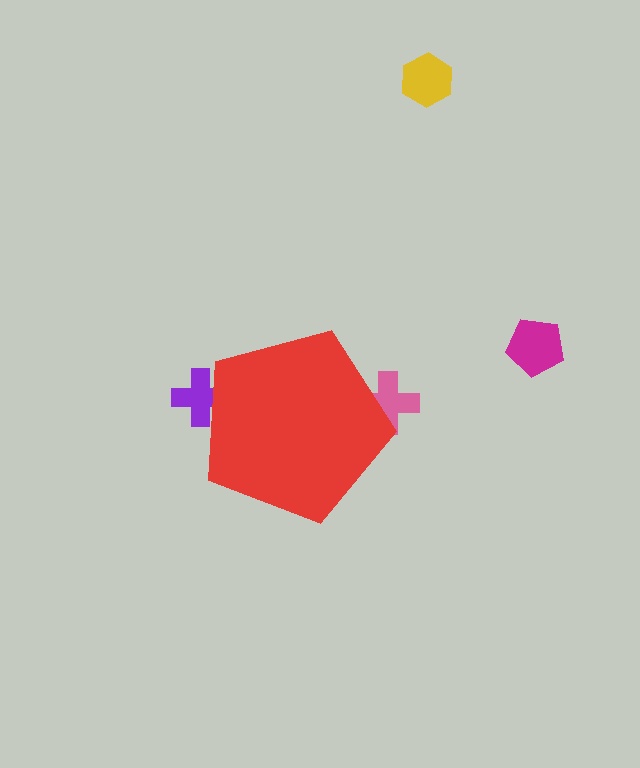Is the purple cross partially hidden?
Yes, the purple cross is partially hidden behind the red pentagon.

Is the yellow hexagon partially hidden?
No, the yellow hexagon is fully visible.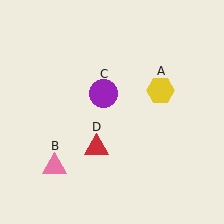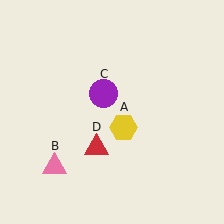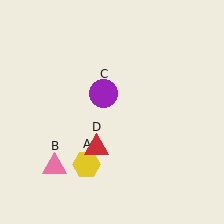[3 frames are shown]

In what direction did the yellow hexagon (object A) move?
The yellow hexagon (object A) moved down and to the left.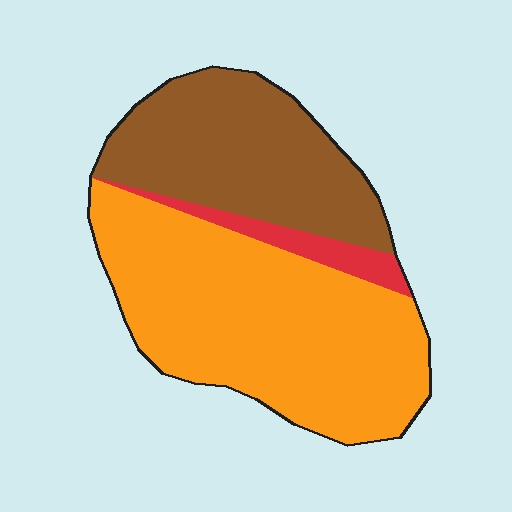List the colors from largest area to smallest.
From largest to smallest: orange, brown, red.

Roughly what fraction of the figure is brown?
Brown covers around 35% of the figure.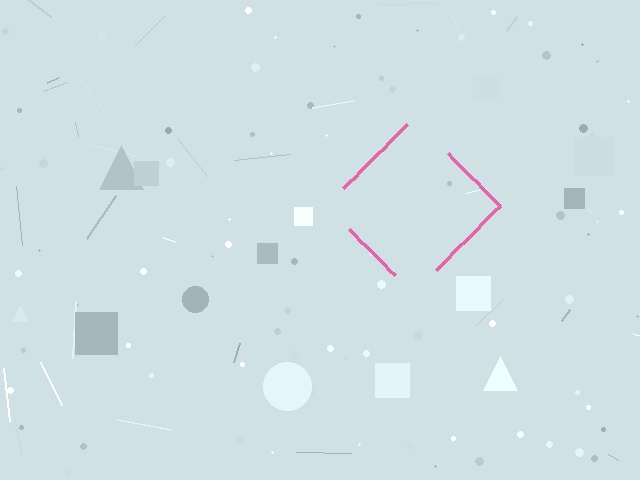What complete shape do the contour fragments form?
The contour fragments form a diamond.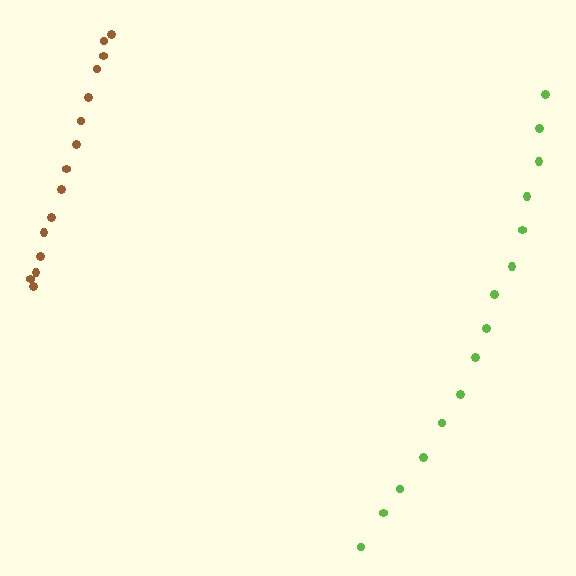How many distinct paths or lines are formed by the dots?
There are 2 distinct paths.